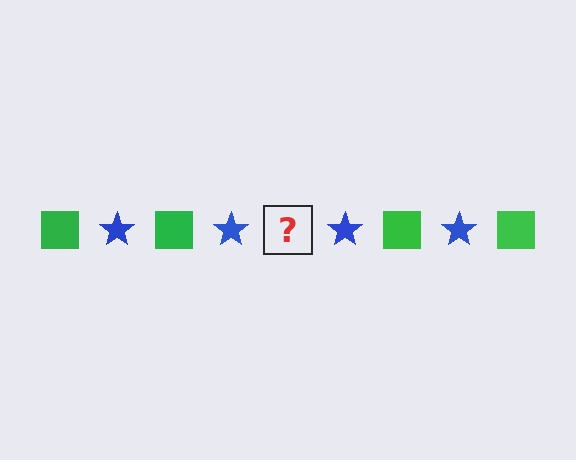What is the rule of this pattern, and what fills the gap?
The rule is that the pattern alternates between green square and blue star. The gap should be filled with a green square.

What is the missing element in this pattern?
The missing element is a green square.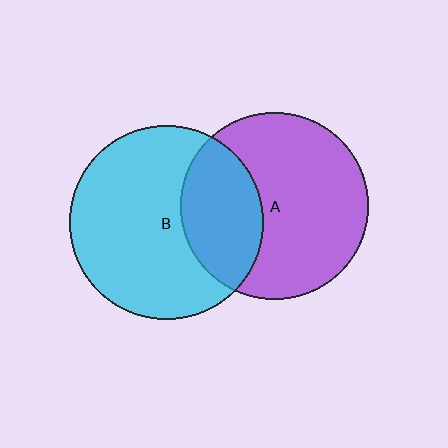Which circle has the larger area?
Circle B (cyan).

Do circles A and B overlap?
Yes.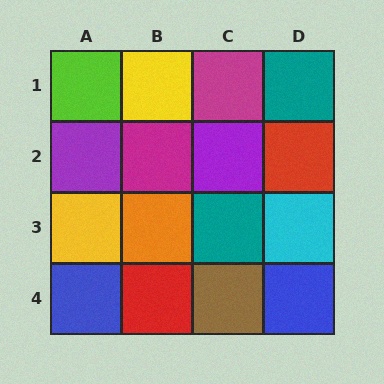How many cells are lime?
1 cell is lime.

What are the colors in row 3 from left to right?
Yellow, orange, teal, cyan.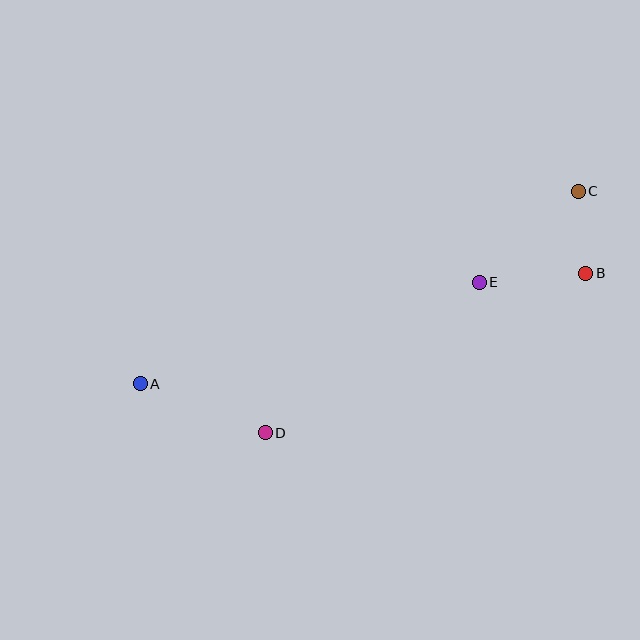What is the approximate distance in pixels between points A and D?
The distance between A and D is approximately 134 pixels.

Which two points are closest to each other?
Points B and C are closest to each other.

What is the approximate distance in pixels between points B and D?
The distance between B and D is approximately 358 pixels.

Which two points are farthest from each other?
Points A and C are farthest from each other.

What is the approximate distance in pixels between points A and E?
The distance between A and E is approximately 354 pixels.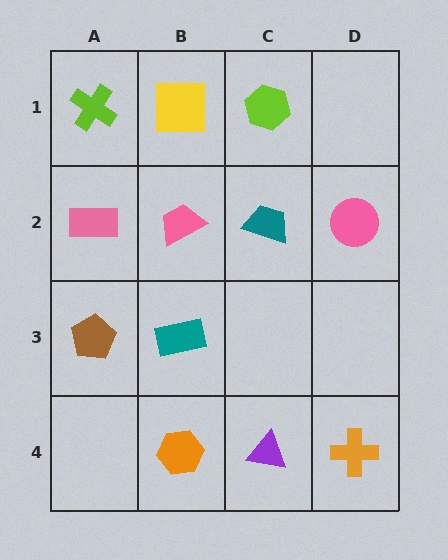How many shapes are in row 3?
2 shapes.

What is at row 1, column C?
A lime hexagon.